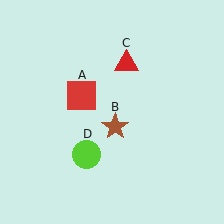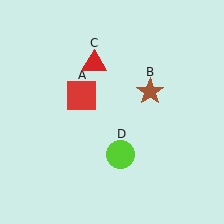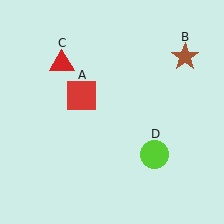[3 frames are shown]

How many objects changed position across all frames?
3 objects changed position: brown star (object B), red triangle (object C), lime circle (object D).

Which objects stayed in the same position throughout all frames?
Red square (object A) remained stationary.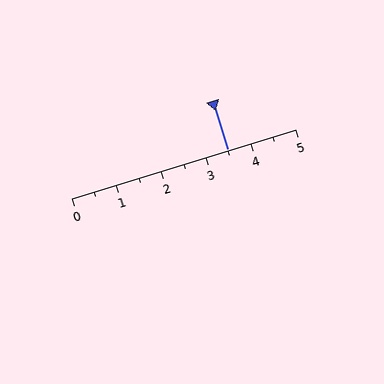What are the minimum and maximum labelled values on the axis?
The axis runs from 0 to 5.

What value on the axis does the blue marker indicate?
The marker indicates approximately 3.5.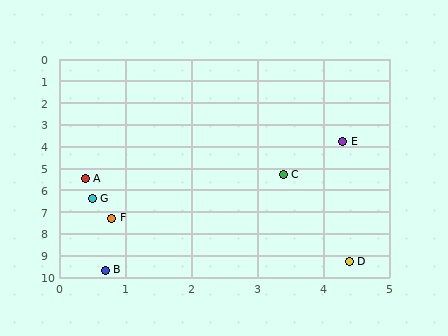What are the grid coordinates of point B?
Point B is at approximately (0.7, 9.7).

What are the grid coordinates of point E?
Point E is at approximately (4.3, 3.8).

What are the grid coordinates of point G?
Point G is at approximately (0.5, 6.4).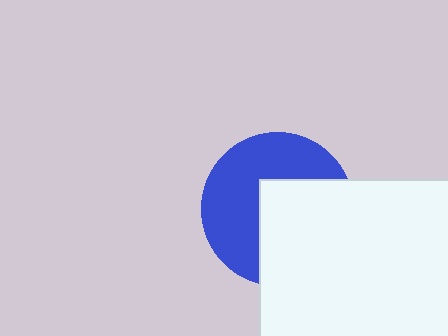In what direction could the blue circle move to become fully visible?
The blue circle could move toward the upper-left. That would shift it out from behind the white square entirely.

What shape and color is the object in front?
The object in front is a white square.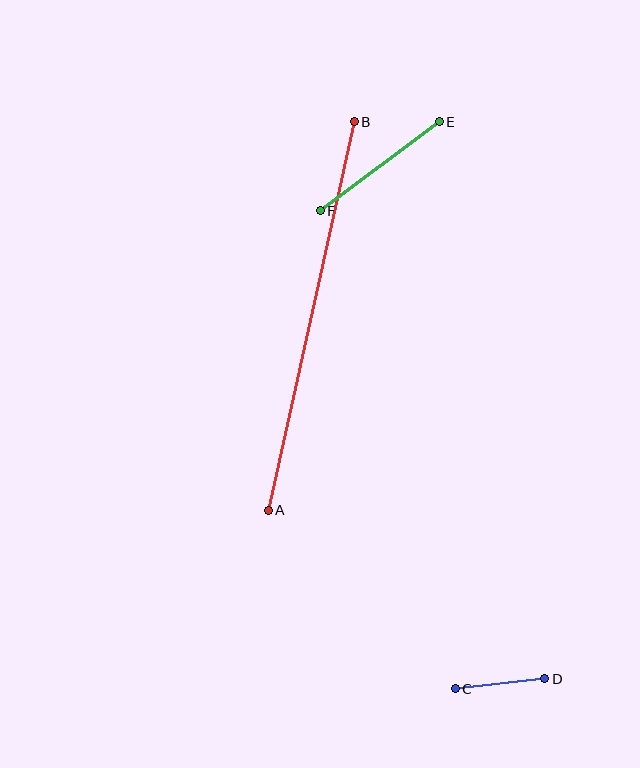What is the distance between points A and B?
The distance is approximately 398 pixels.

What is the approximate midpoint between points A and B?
The midpoint is at approximately (311, 316) pixels.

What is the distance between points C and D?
The distance is approximately 90 pixels.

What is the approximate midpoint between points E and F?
The midpoint is at approximately (380, 166) pixels.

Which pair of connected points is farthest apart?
Points A and B are farthest apart.